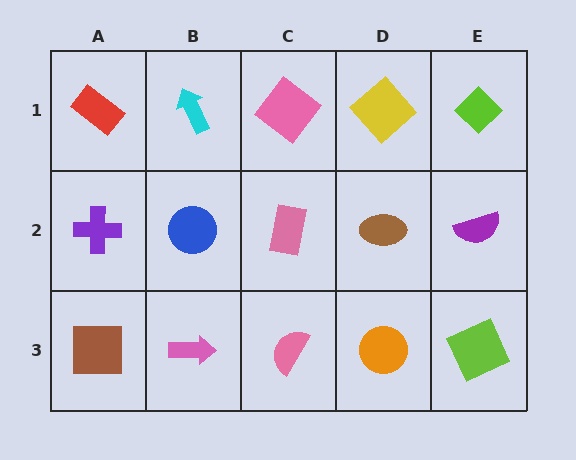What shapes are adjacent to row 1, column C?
A pink rectangle (row 2, column C), a cyan arrow (row 1, column B), a yellow diamond (row 1, column D).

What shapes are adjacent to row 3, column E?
A purple semicircle (row 2, column E), an orange circle (row 3, column D).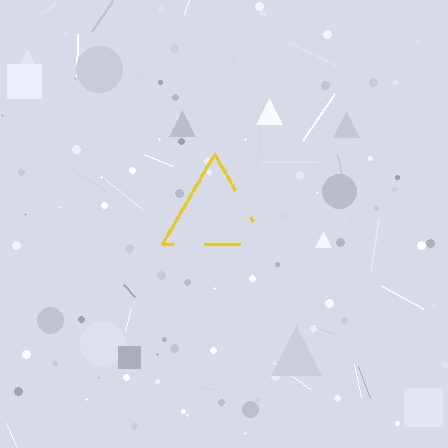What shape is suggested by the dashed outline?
The dashed outline suggests a triangle.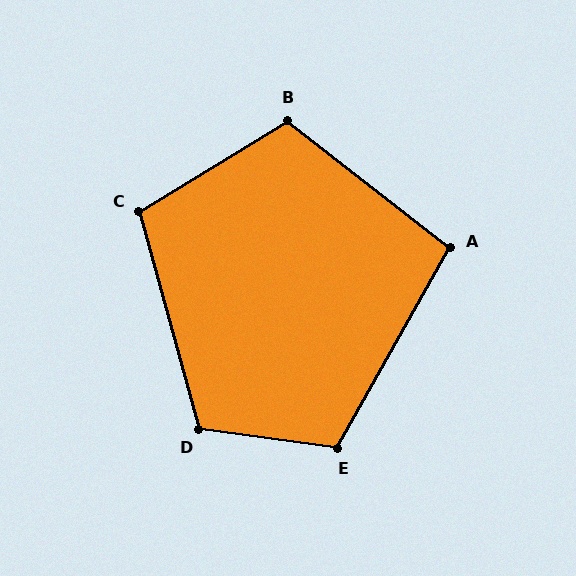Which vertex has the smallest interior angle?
A, at approximately 98 degrees.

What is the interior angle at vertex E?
Approximately 112 degrees (obtuse).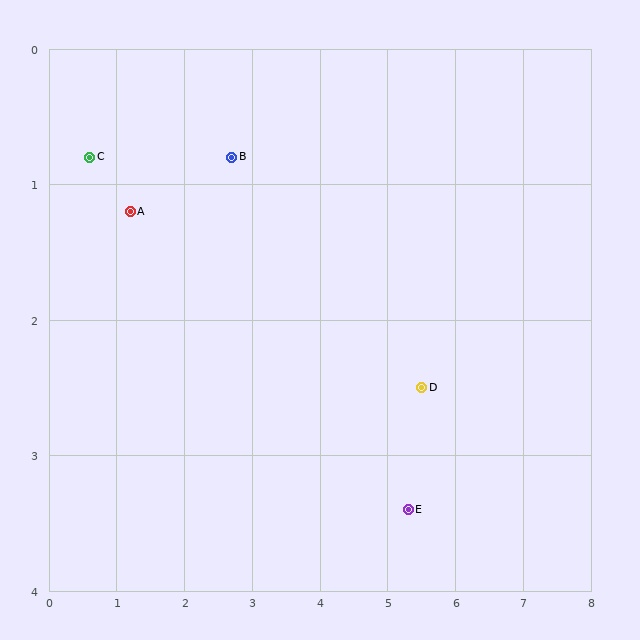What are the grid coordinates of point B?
Point B is at approximately (2.7, 0.8).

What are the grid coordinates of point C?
Point C is at approximately (0.6, 0.8).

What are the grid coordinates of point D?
Point D is at approximately (5.5, 2.5).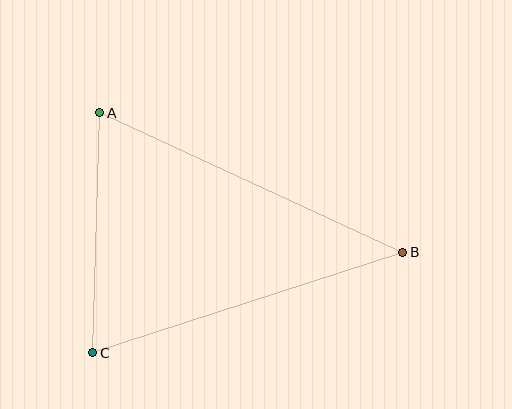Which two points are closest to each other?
Points A and C are closest to each other.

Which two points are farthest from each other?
Points A and B are farthest from each other.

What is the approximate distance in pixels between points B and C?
The distance between B and C is approximately 326 pixels.